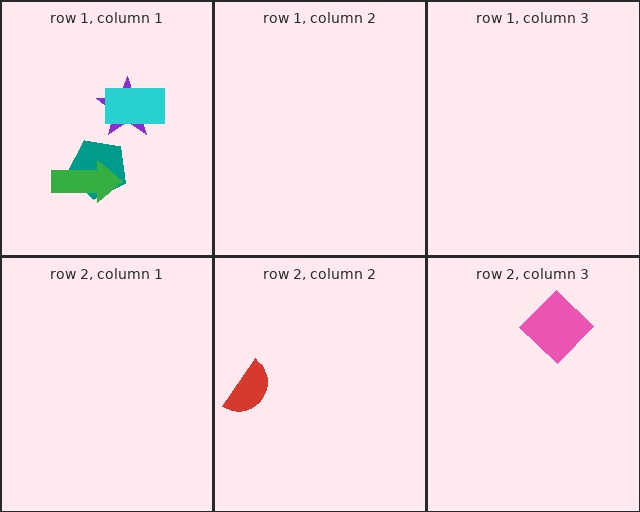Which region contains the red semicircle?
The row 2, column 2 region.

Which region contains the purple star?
The row 1, column 1 region.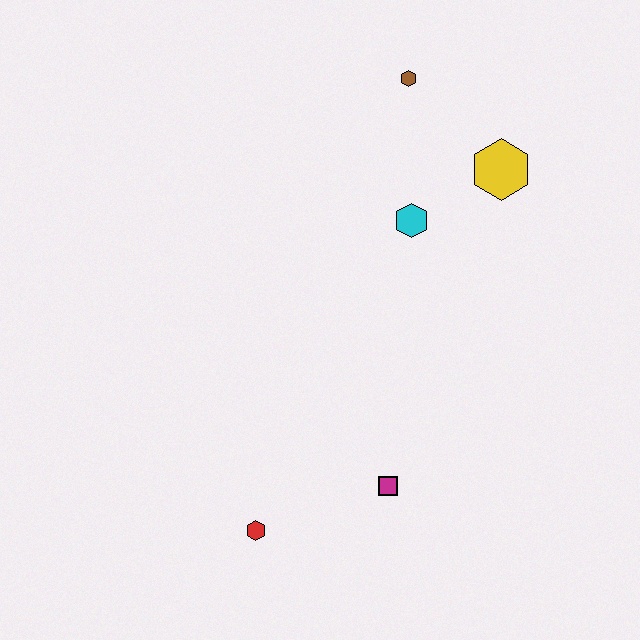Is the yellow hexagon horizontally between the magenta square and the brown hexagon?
No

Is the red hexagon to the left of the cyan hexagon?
Yes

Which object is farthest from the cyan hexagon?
The red hexagon is farthest from the cyan hexagon.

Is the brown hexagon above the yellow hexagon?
Yes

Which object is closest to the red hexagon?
The magenta square is closest to the red hexagon.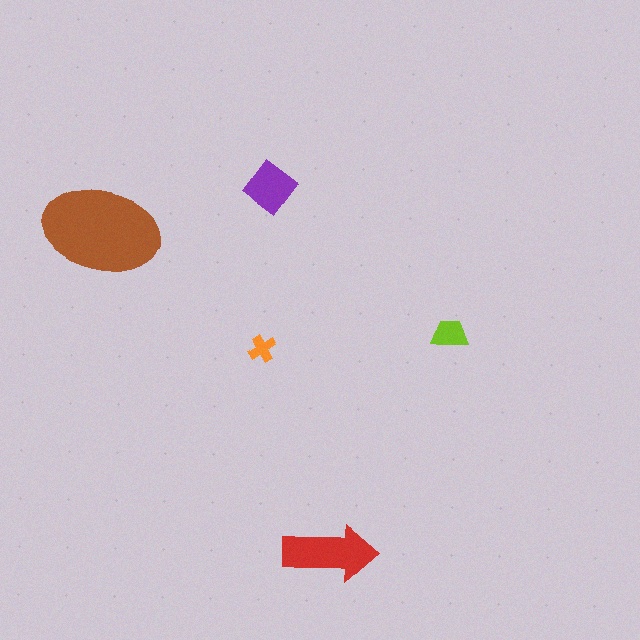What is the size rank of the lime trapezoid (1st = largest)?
4th.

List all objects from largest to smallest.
The brown ellipse, the red arrow, the purple diamond, the lime trapezoid, the orange cross.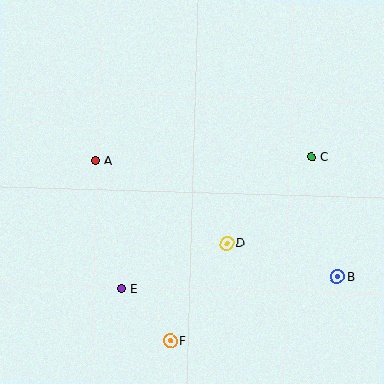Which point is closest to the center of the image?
Point D at (227, 243) is closest to the center.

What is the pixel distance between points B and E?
The distance between B and E is 217 pixels.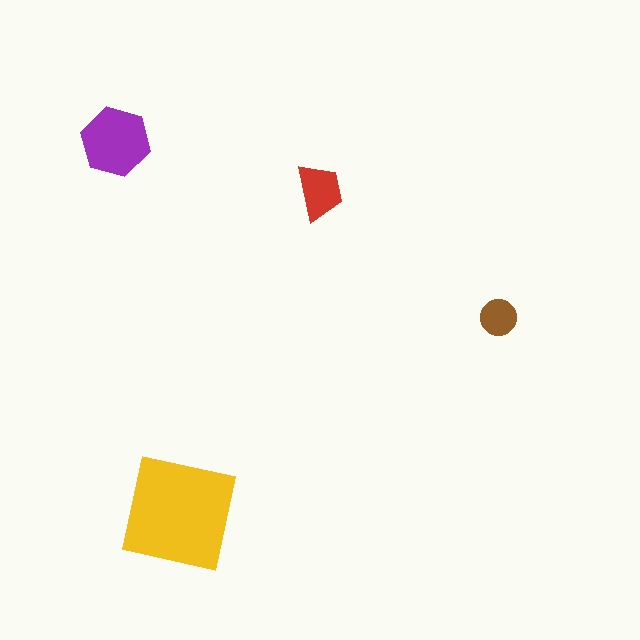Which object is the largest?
The yellow square.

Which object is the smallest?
The brown circle.